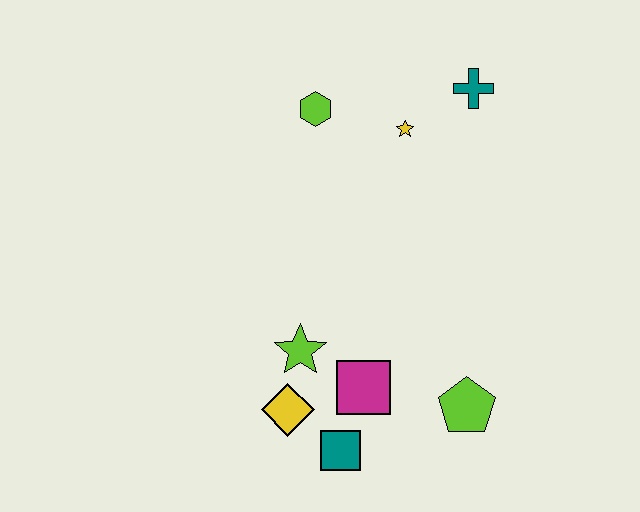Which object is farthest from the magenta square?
The teal cross is farthest from the magenta square.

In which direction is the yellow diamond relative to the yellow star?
The yellow diamond is below the yellow star.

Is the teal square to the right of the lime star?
Yes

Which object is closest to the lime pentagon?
The magenta square is closest to the lime pentagon.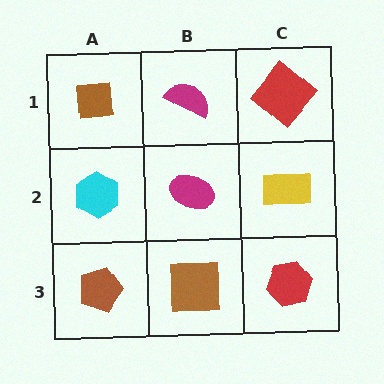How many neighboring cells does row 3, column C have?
2.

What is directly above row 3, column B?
A magenta ellipse.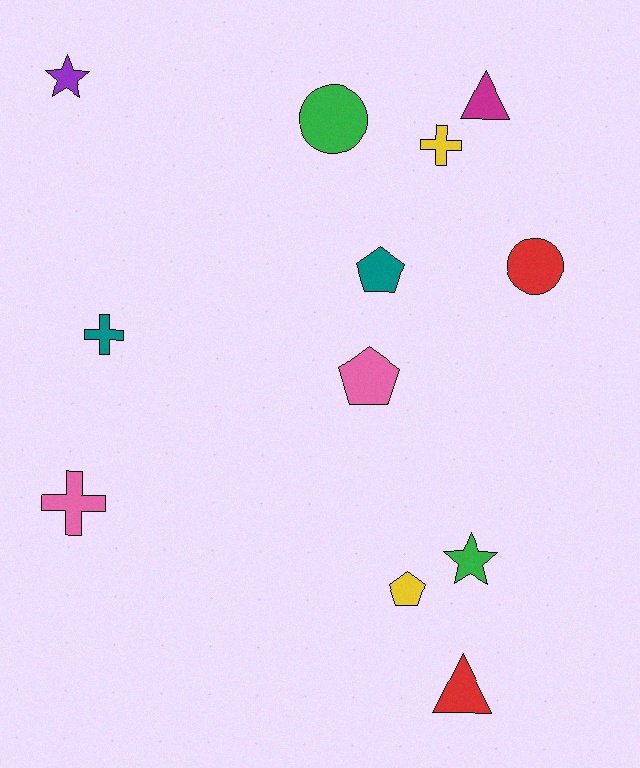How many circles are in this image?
There are 2 circles.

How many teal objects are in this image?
There are 2 teal objects.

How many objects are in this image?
There are 12 objects.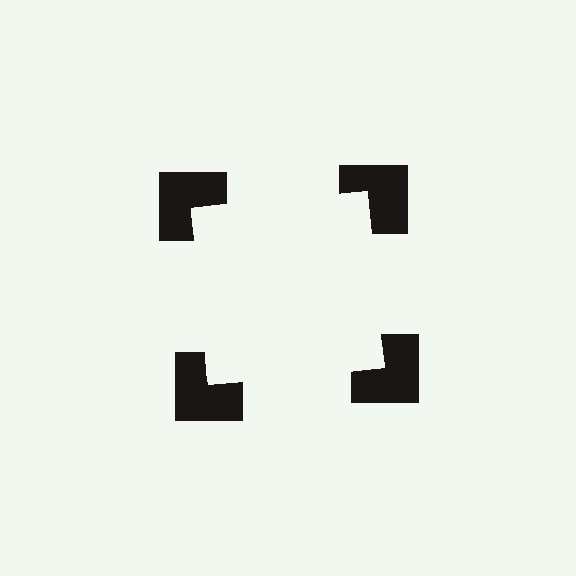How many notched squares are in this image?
There are 4 — one at each vertex of the illusory square.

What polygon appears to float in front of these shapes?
An illusory square — its edges are inferred from the aligned wedge cuts in the notched squares, not physically drawn.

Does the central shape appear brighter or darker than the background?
It typically appears slightly brighter than the background, even though no actual brightness change is drawn.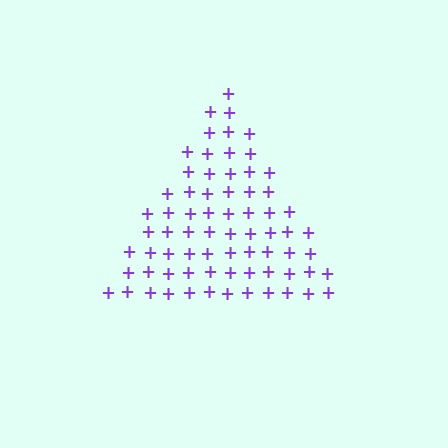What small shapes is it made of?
It is made of small plus signs.